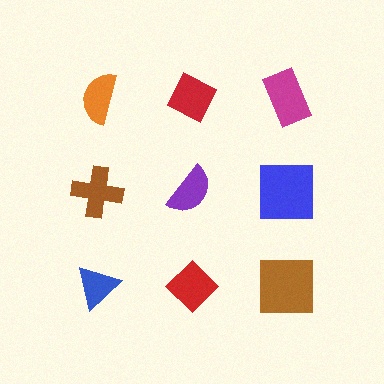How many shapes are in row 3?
3 shapes.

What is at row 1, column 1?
An orange semicircle.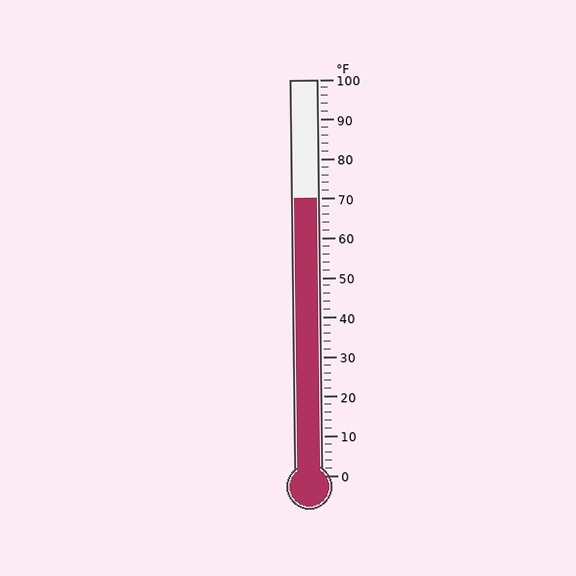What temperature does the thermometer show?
The thermometer shows approximately 70°F.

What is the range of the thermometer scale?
The thermometer scale ranges from 0°F to 100°F.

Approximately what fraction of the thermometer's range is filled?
The thermometer is filled to approximately 70% of its range.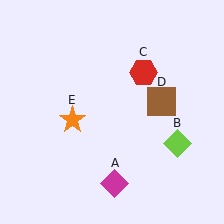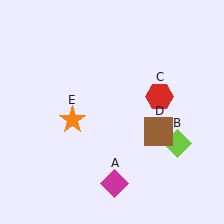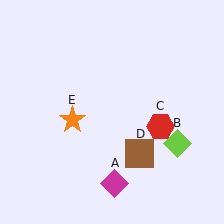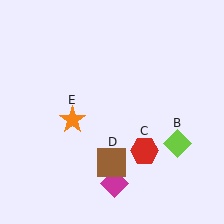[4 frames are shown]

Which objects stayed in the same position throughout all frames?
Magenta diamond (object A) and lime diamond (object B) and orange star (object E) remained stationary.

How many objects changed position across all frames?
2 objects changed position: red hexagon (object C), brown square (object D).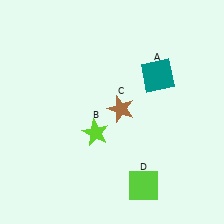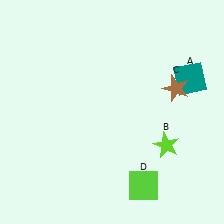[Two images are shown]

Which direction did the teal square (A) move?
The teal square (A) moved right.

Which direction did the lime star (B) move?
The lime star (B) moved right.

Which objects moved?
The objects that moved are: the teal square (A), the lime star (B), the brown star (C).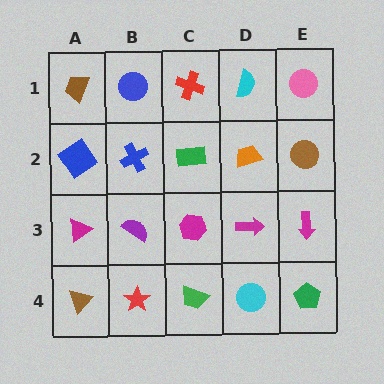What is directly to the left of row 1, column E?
A cyan semicircle.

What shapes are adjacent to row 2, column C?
A red cross (row 1, column C), a magenta hexagon (row 3, column C), a blue cross (row 2, column B), an orange trapezoid (row 2, column D).